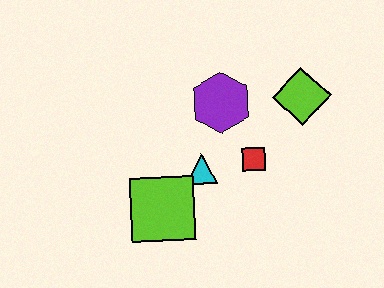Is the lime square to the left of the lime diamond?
Yes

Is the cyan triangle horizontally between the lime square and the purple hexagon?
Yes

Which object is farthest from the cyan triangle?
The lime diamond is farthest from the cyan triangle.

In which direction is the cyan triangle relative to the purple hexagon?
The cyan triangle is below the purple hexagon.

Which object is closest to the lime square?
The cyan triangle is closest to the lime square.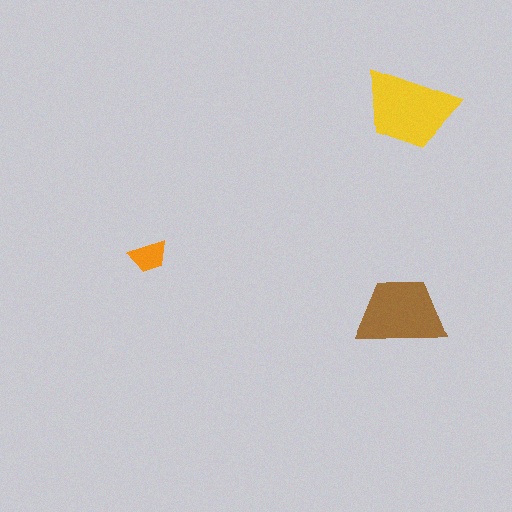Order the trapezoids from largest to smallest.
the yellow one, the brown one, the orange one.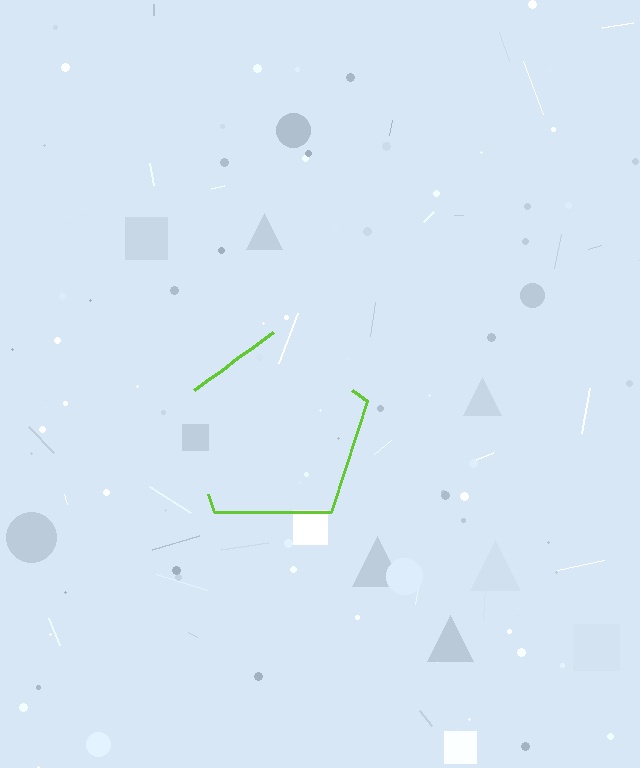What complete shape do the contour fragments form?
The contour fragments form a pentagon.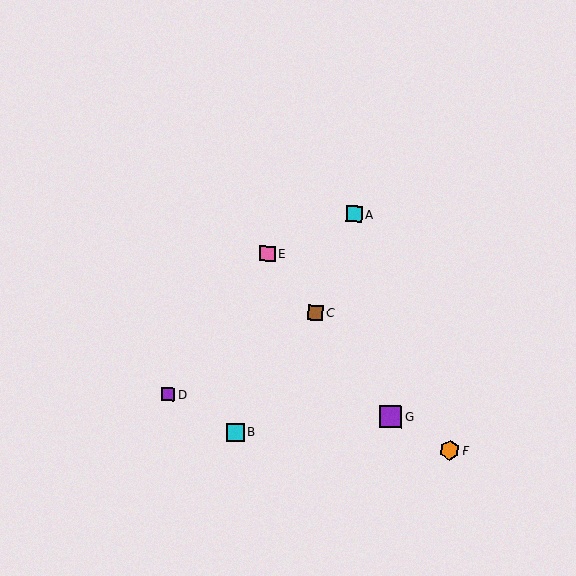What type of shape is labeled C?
Shape C is a brown square.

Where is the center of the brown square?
The center of the brown square is at (316, 313).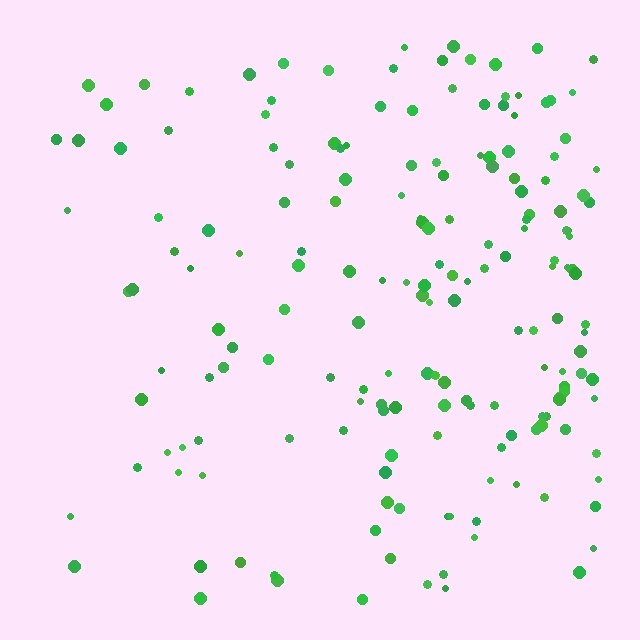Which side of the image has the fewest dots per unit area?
The left.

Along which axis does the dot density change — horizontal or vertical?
Horizontal.